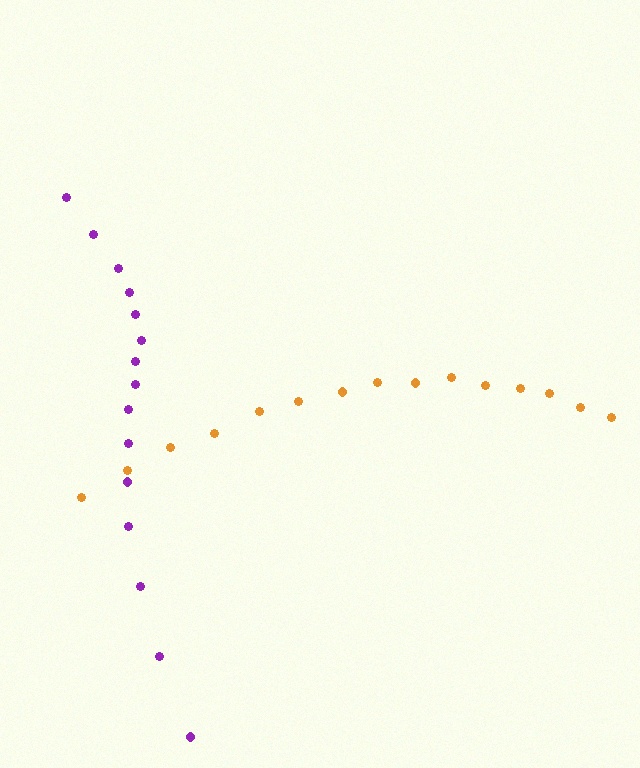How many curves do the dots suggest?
There are 2 distinct paths.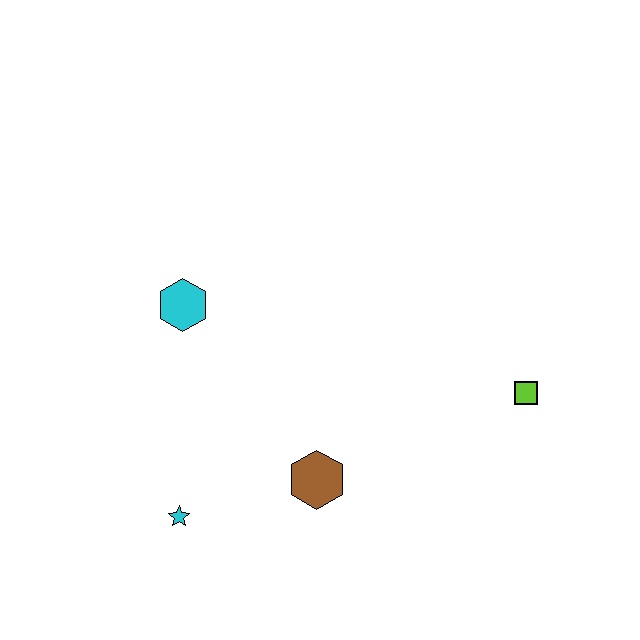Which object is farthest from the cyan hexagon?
The lime square is farthest from the cyan hexagon.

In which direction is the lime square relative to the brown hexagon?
The lime square is to the right of the brown hexagon.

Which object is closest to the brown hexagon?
The cyan star is closest to the brown hexagon.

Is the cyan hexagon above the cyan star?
Yes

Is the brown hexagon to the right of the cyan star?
Yes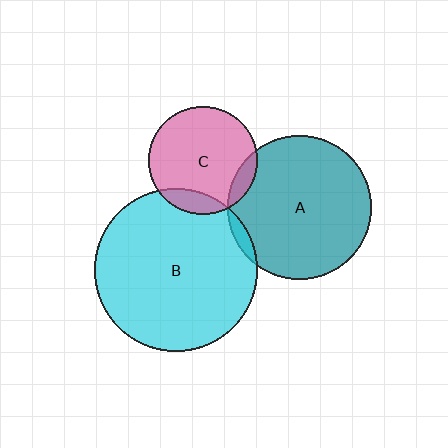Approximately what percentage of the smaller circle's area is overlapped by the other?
Approximately 10%.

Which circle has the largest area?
Circle B (cyan).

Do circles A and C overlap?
Yes.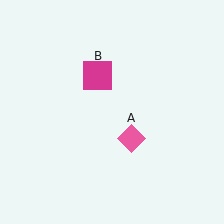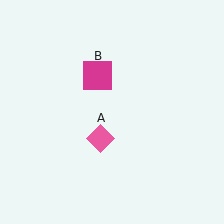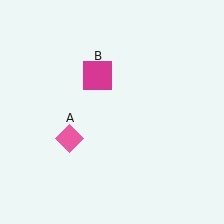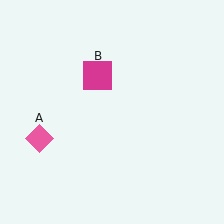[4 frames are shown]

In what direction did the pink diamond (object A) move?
The pink diamond (object A) moved left.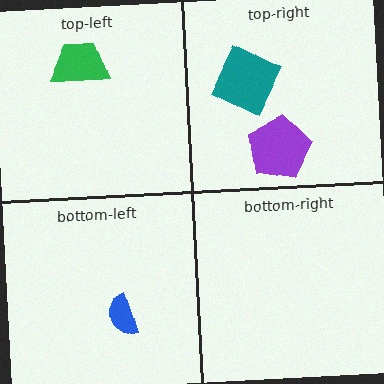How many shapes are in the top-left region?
1.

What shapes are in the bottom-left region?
The blue semicircle.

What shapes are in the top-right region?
The teal square, the purple pentagon.